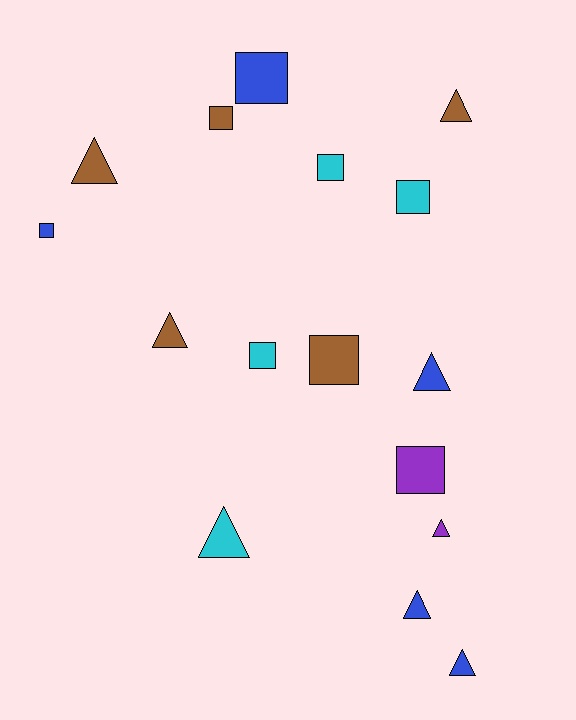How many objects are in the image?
There are 16 objects.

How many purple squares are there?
There is 1 purple square.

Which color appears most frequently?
Brown, with 5 objects.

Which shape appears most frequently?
Triangle, with 8 objects.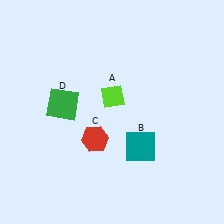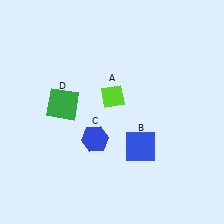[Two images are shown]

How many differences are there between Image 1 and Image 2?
There are 2 differences between the two images.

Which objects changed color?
B changed from teal to blue. C changed from red to blue.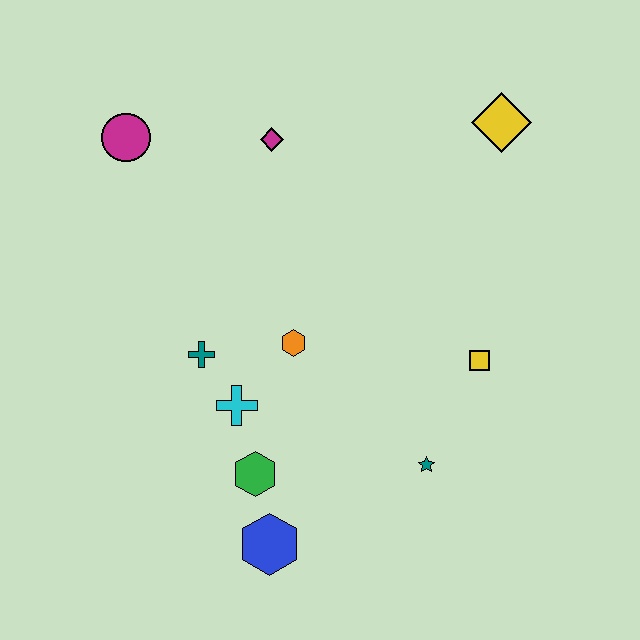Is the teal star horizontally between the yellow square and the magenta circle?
Yes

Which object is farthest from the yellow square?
The magenta circle is farthest from the yellow square.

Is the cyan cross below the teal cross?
Yes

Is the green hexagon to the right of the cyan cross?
Yes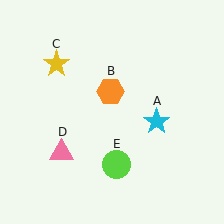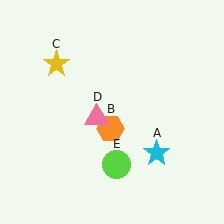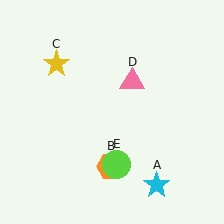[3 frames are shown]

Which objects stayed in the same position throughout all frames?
Yellow star (object C) and lime circle (object E) remained stationary.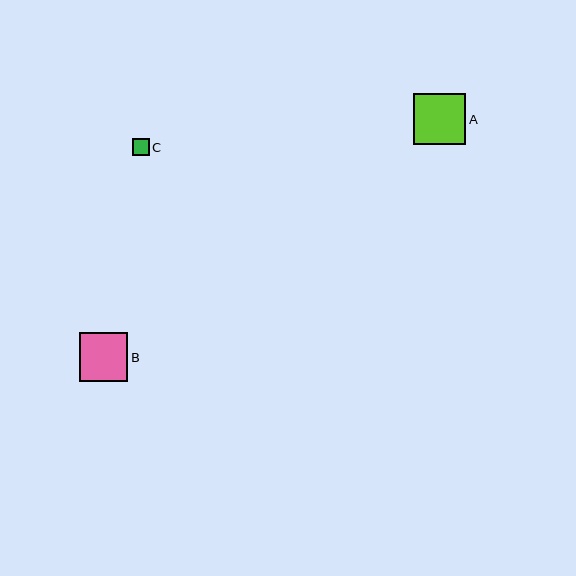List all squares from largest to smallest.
From largest to smallest: A, B, C.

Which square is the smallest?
Square C is the smallest with a size of approximately 17 pixels.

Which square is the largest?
Square A is the largest with a size of approximately 52 pixels.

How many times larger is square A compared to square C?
Square A is approximately 3.1 times the size of square C.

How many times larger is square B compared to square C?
Square B is approximately 2.9 times the size of square C.